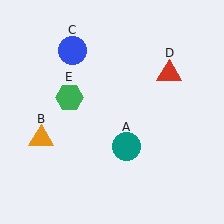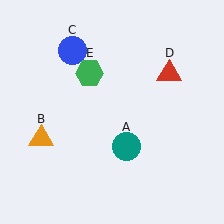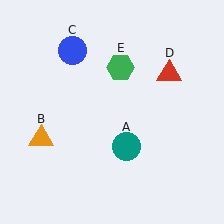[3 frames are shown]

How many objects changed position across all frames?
1 object changed position: green hexagon (object E).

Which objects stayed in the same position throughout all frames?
Teal circle (object A) and orange triangle (object B) and blue circle (object C) and red triangle (object D) remained stationary.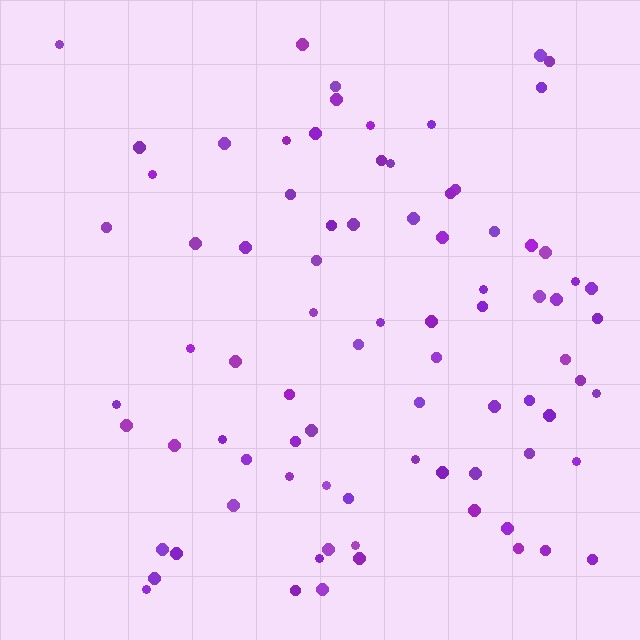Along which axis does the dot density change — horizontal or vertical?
Horizontal.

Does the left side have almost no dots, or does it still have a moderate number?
Still a moderate number, just noticeably fewer than the right.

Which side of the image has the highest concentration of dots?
The right.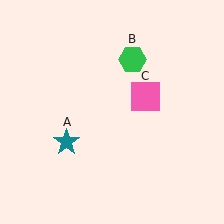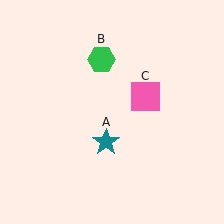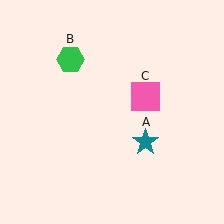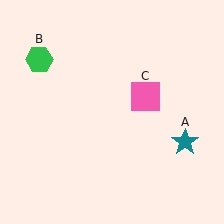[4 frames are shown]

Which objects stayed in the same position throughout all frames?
Pink square (object C) remained stationary.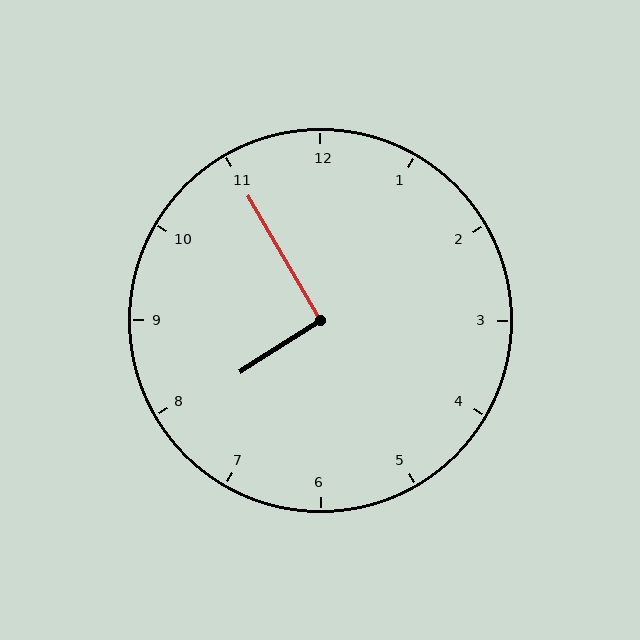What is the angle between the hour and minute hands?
Approximately 92 degrees.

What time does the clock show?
7:55.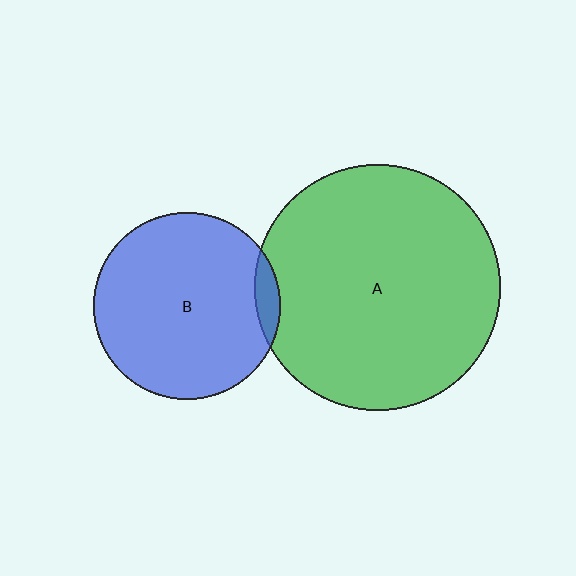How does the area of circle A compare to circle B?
Approximately 1.7 times.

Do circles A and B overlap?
Yes.